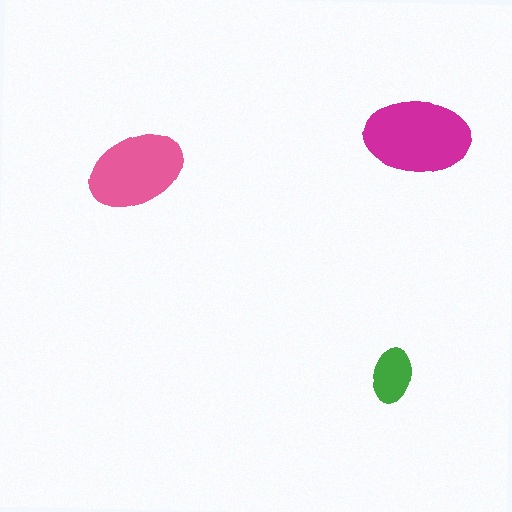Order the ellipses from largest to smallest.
the magenta one, the pink one, the green one.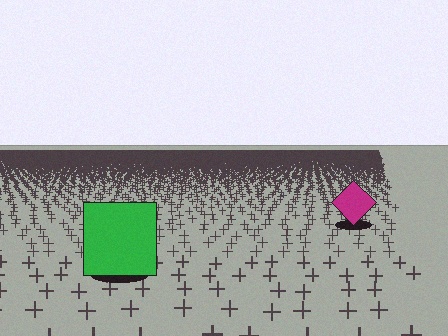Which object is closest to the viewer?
The green square is closest. The texture marks near it are larger and more spread out.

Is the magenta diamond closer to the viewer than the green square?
No. The green square is closer — you can tell from the texture gradient: the ground texture is coarser near it.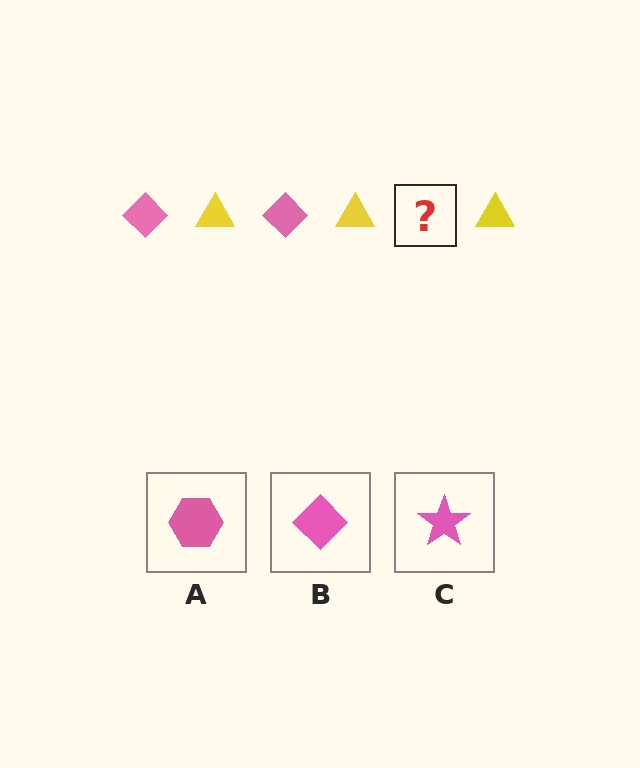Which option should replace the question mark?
Option B.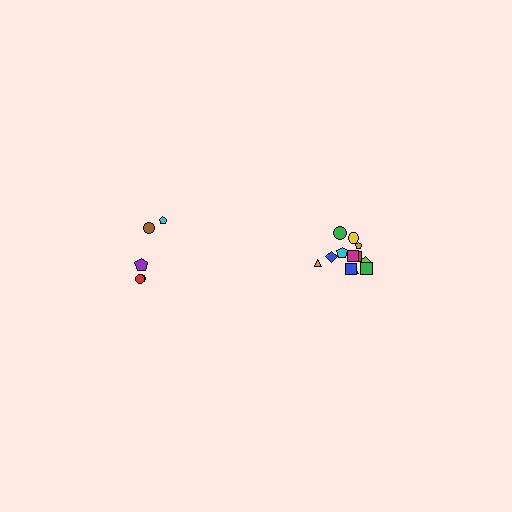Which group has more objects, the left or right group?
The right group.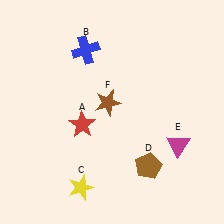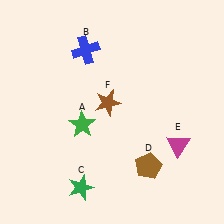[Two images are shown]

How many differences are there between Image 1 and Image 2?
There are 2 differences between the two images.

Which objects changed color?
A changed from red to green. C changed from yellow to green.